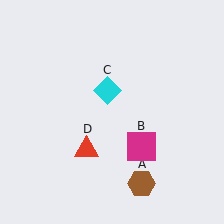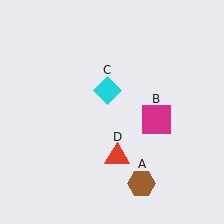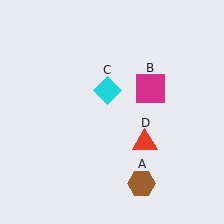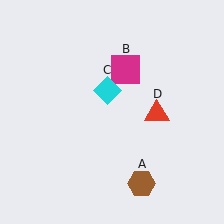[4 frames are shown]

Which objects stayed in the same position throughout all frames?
Brown hexagon (object A) and cyan diamond (object C) remained stationary.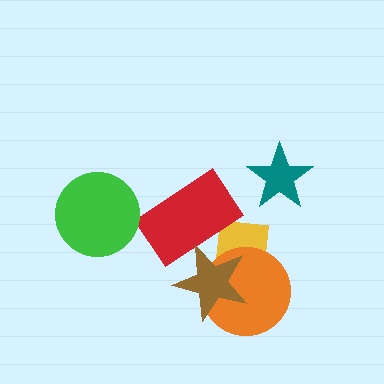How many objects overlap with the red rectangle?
2 objects overlap with the red rectangle.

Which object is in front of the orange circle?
The brown star is in front of the orange circle.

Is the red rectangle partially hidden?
Yes, it is partially covered by another shape.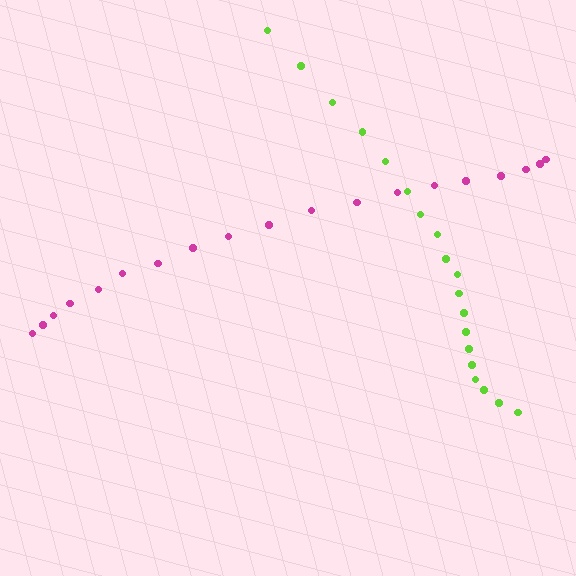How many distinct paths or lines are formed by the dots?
There are 2 distinct paths.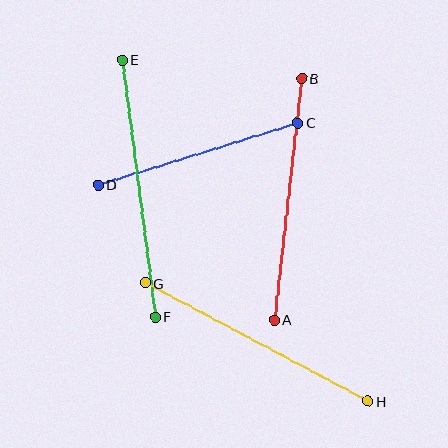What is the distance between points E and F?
The distance is approximately 259 pixels.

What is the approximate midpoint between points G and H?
The midpoint is at approximately (257, 342) pixels.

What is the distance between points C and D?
The distance is approximately 209 pixels.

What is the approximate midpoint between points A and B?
The midpoint is at approximately (288, 199) pixels.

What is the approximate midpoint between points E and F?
The midpoint is at approximately (139, 188) pixels.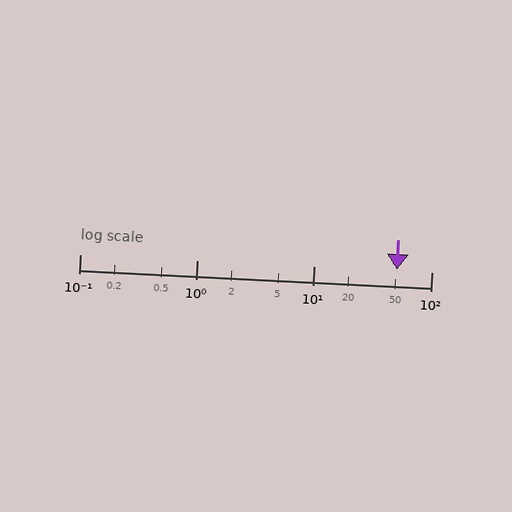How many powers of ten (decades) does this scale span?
The scale spans 3 decades, from 0.1 to 100.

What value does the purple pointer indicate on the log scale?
The pointer indicates approximately 51.